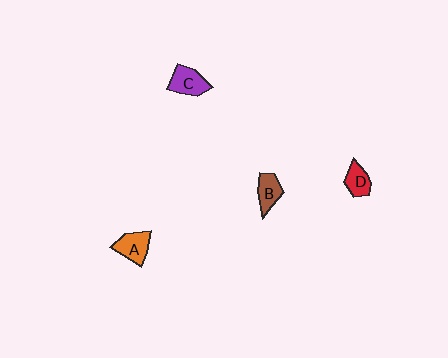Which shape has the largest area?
Shape C (purple).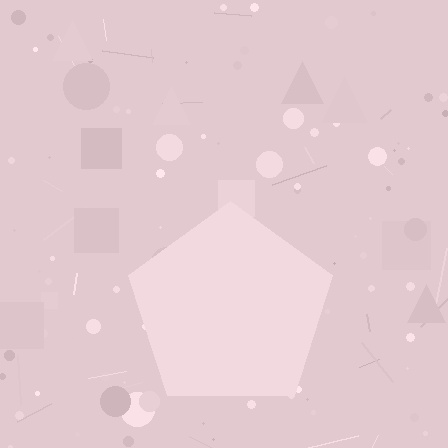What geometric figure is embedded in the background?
A pentagon is embedded in the background.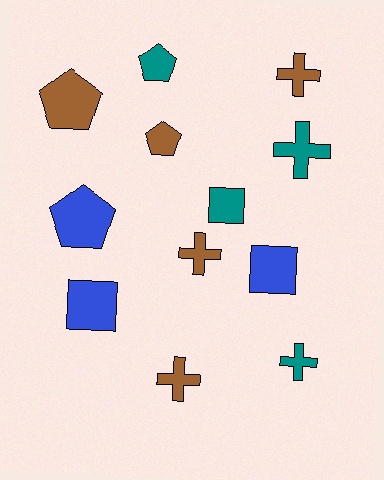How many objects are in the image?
There are 12 objects.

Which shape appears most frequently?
Cross, with 5 objects.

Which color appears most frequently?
Brown, with 5 objects.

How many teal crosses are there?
There are 2 teal crosses.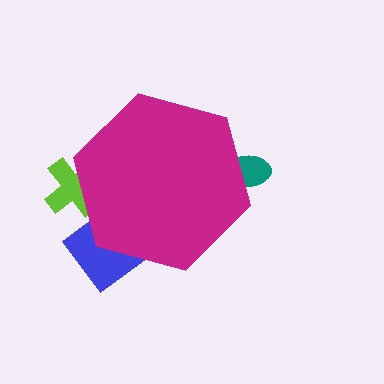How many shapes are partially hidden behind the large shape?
3 shapes are partially hidden.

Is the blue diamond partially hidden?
Yes, the blue diamond is partially hidden behind the magenta hexagon.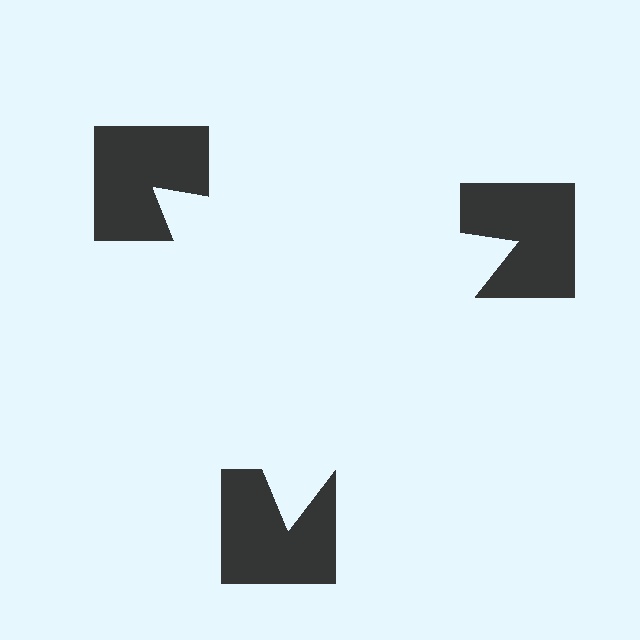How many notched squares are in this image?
There are 3 — one at each vertex of the illusory triangle.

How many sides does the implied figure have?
3 sides.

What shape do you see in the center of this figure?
An illusory triangle — its edges are inferred from the aligned wedge cuts in the notched squares, not physically drawn.